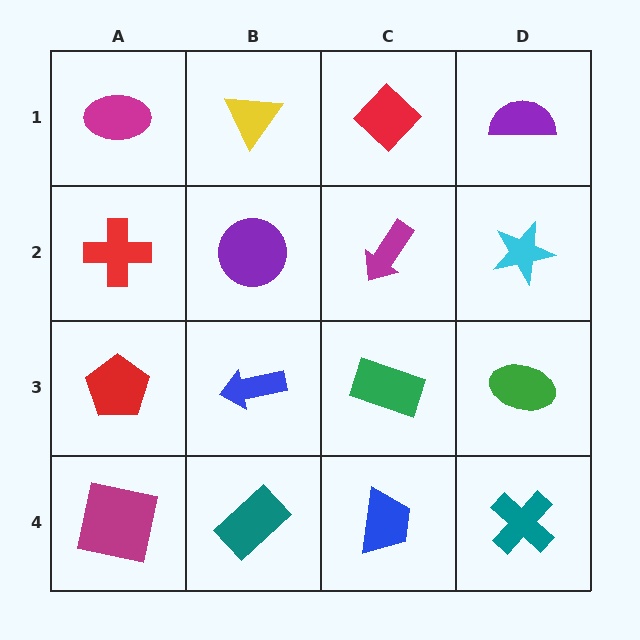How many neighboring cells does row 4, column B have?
3.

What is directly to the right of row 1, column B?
A red diamond.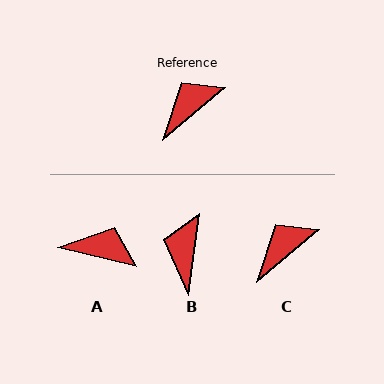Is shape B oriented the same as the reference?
No, it is off by about 42 degrees.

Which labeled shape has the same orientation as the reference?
C.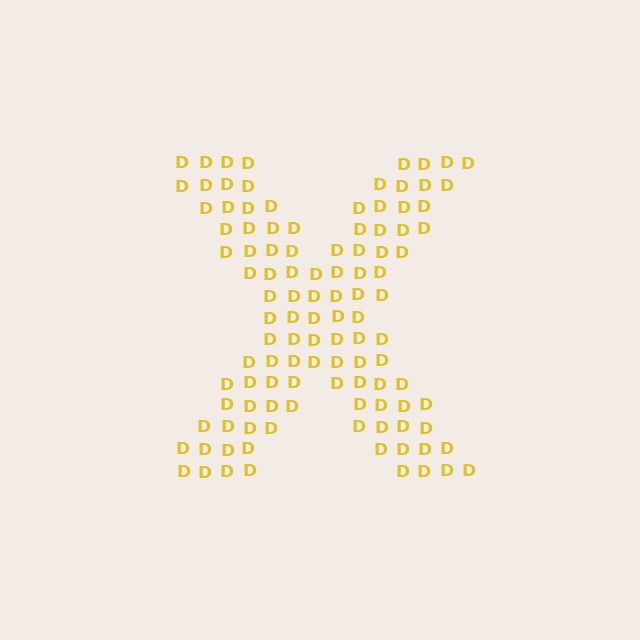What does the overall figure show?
The overall figure shows the letter X.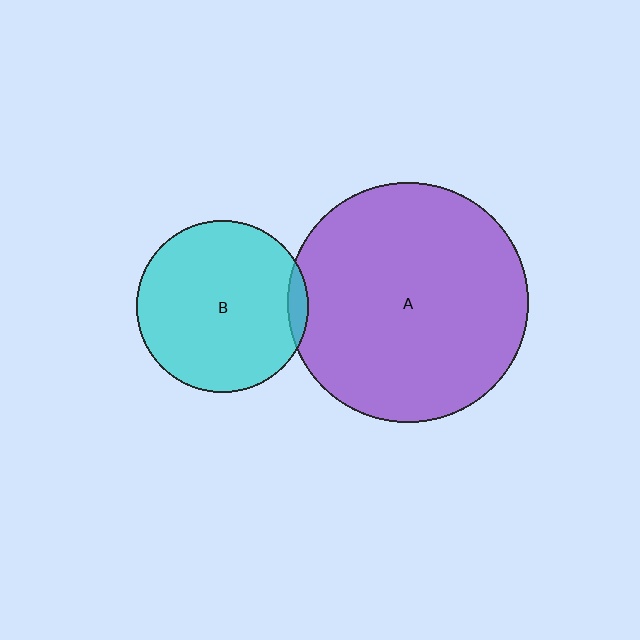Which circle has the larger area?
Circle A (purple).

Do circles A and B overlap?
Yes.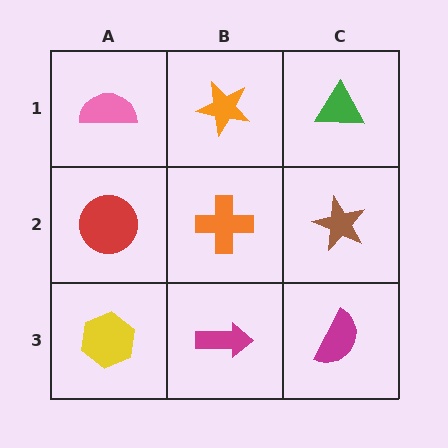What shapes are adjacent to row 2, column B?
An orange star (row 1, column B), a magenta arrow (row 3, column B), a red circle (row 2, column A), a brown star (row 2, column C).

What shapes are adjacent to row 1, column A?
A red circle (row 2, column A), an orange star (row 1, column B).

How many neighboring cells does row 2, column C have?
3.